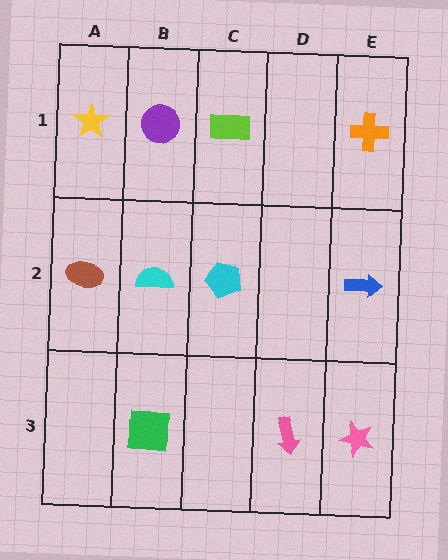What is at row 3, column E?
A pink star.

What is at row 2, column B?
A cyan semicircle.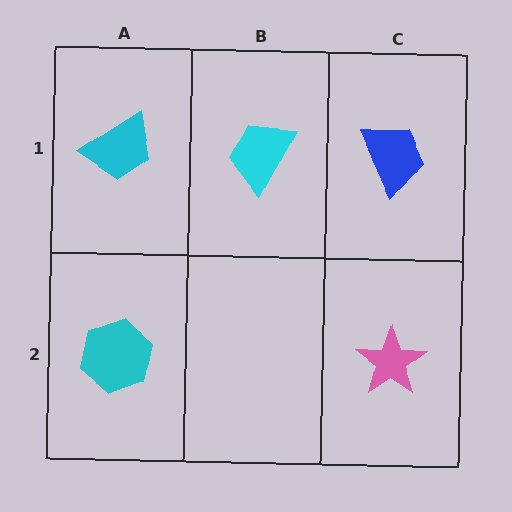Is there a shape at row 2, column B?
No, that cell is empty.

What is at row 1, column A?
A cyan trapezoid.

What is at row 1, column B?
A cyan trapezoid.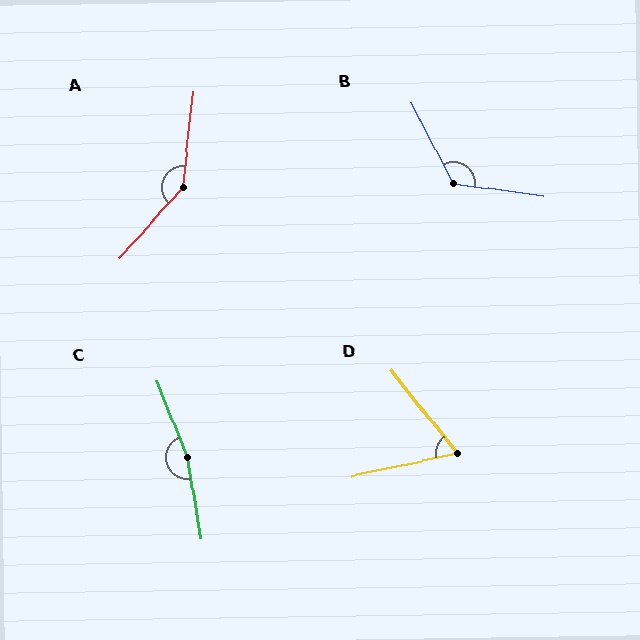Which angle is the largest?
C, at approximately 168 degrees.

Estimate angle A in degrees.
Approximately 144 degrees.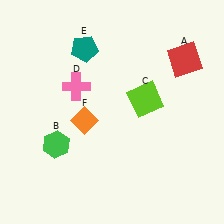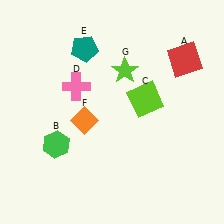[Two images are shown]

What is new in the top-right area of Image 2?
A lime star (G) was added in the top-right area of Image 2.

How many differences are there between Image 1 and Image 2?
There is 1 difference between the two images.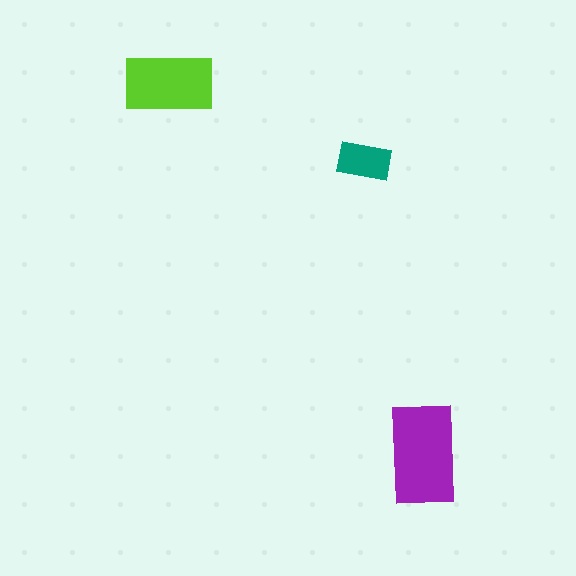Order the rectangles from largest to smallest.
the purple one, the lime one, the teal one.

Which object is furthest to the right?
The purple rectangle is rightmost.